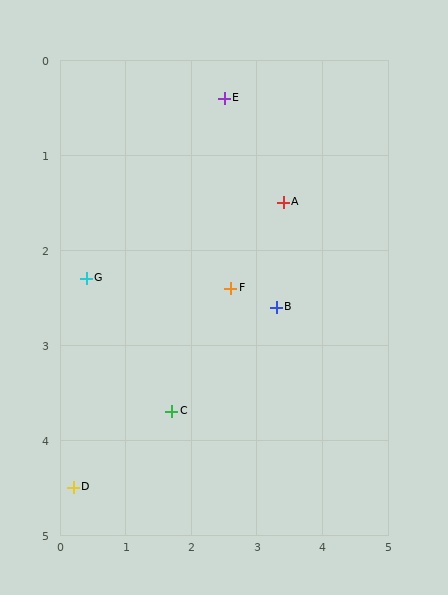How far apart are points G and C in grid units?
Points G and C are about 1.9 grid units apart.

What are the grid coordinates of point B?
Point B is at approximately (3.3, 2.6).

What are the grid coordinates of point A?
Point A is at approximately (3.4, 1.5).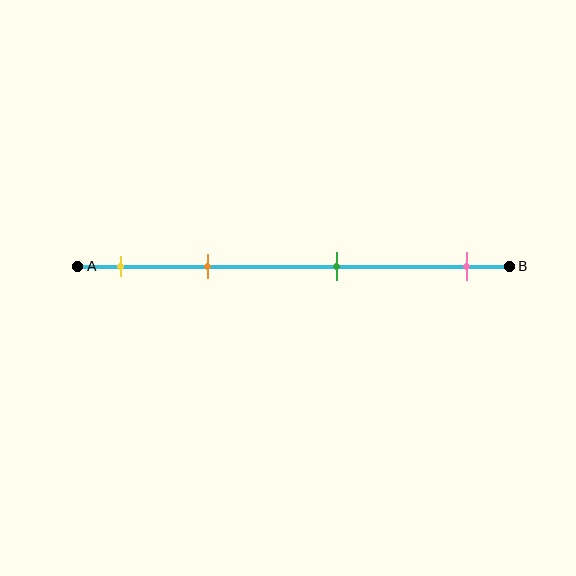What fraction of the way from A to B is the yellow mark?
The yellow mark is approximately 10% (0.1) of the way from A to B.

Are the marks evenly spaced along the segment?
No, the marks are not evenly spaced.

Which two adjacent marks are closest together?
The yellow and orange marks are the closest adjacent pair.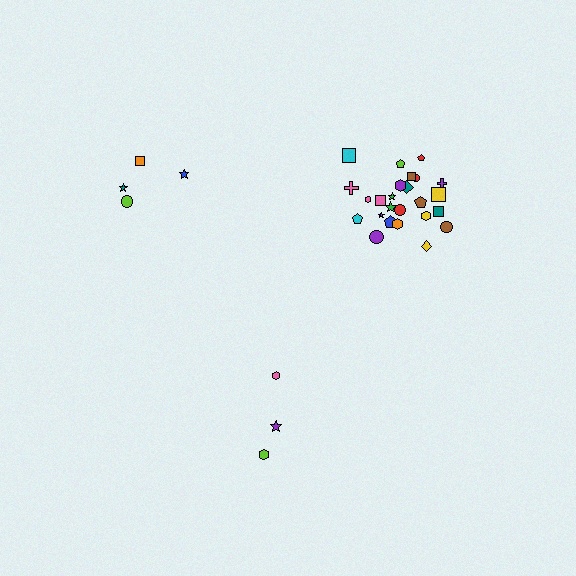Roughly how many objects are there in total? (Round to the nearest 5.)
Roughly 30 objects in total.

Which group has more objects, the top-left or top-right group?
The top-right group.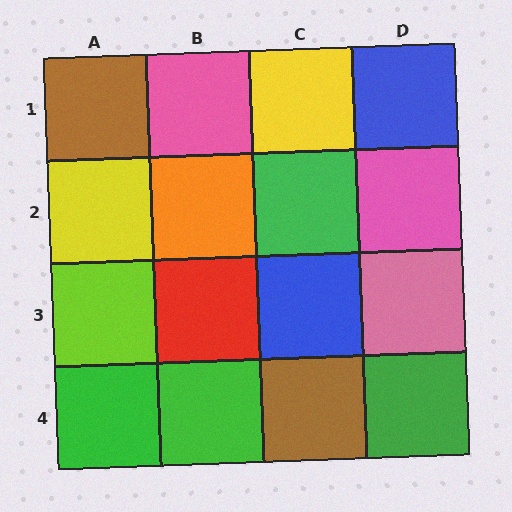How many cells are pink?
3 cells are pink.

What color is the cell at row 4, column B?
Green.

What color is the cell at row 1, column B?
Pink.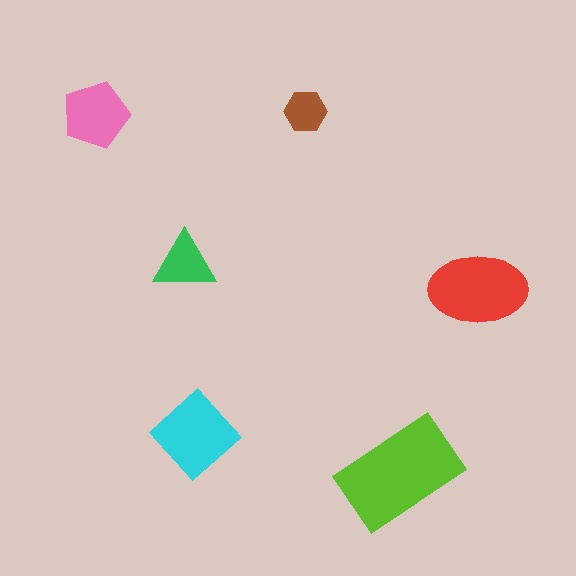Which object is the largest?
The lime rectangle.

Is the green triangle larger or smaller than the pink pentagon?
Smaller.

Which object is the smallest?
The brown hexagon.